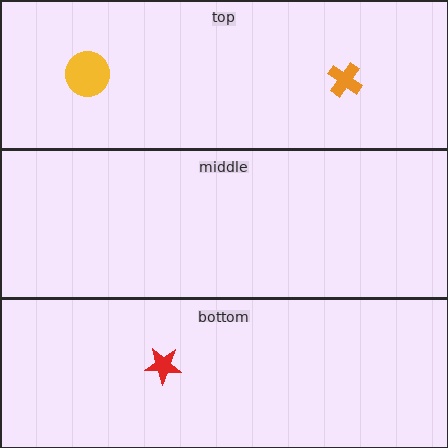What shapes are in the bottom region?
The red star.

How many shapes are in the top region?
2.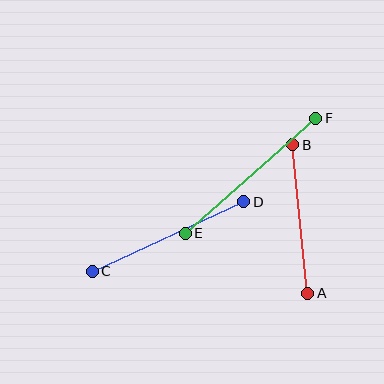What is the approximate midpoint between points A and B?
The midpoint is at approximately (300, 219) pixels.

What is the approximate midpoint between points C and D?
The midpoint is at approximately (168, 236) pixels.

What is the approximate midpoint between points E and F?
The midpoint is at approximately (250, 176) pixels.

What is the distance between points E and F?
The distance is approximately 174 pixels.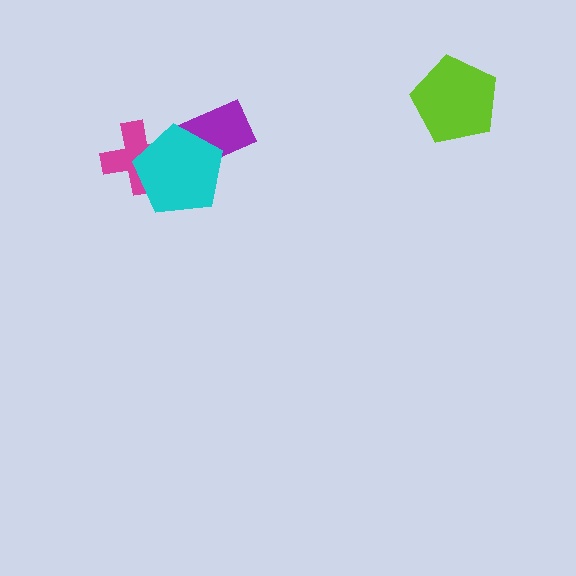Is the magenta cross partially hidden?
Yes, it is partially covered by another shape.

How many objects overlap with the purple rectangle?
1 object overlaps with the purple rectangle.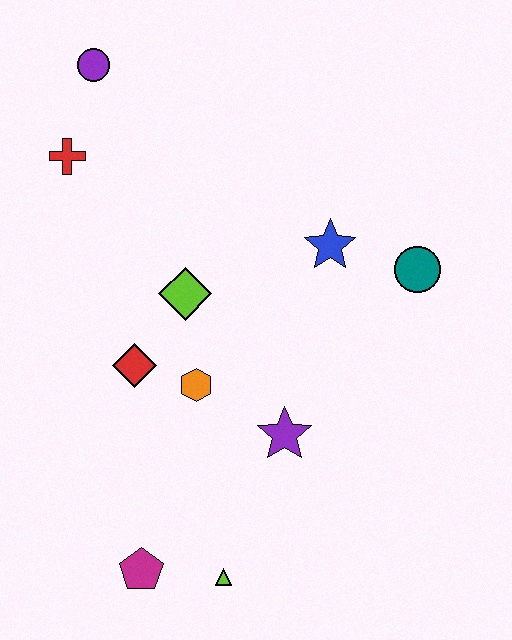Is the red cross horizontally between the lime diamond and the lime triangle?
No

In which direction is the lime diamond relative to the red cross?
The lime diamond is below the red cross.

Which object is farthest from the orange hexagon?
The purple circle is farthest from the orange hexagon.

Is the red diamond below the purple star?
No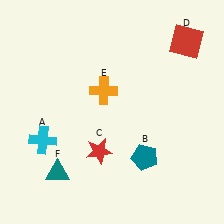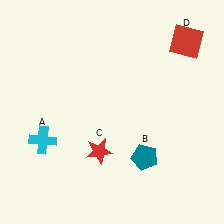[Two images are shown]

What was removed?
The orange cross (E), the teal triangle (F) were removed in Image 2.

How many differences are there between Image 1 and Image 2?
There are 2 differences between the two images.